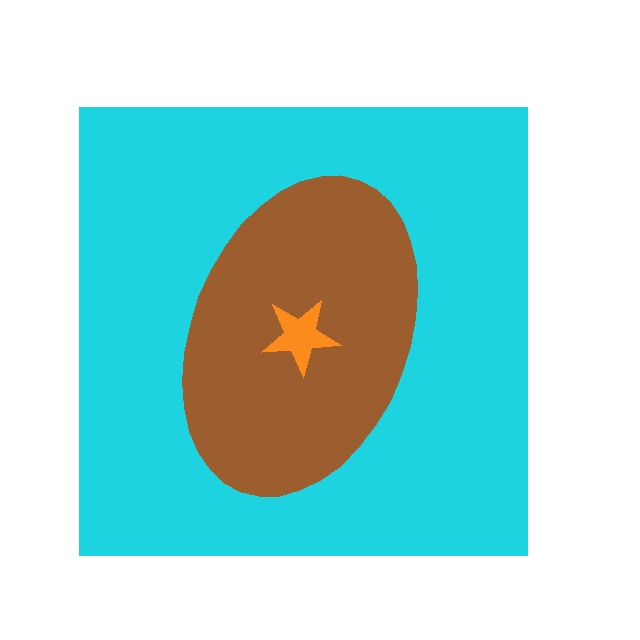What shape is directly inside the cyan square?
The brown ellipse.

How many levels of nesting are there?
3.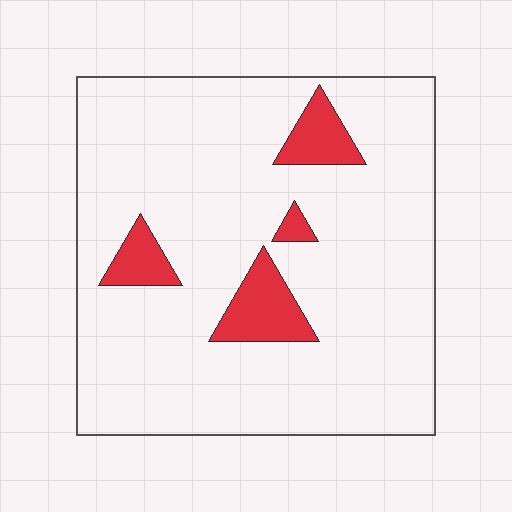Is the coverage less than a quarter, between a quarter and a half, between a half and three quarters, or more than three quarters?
Less than a quarter.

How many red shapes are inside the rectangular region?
4.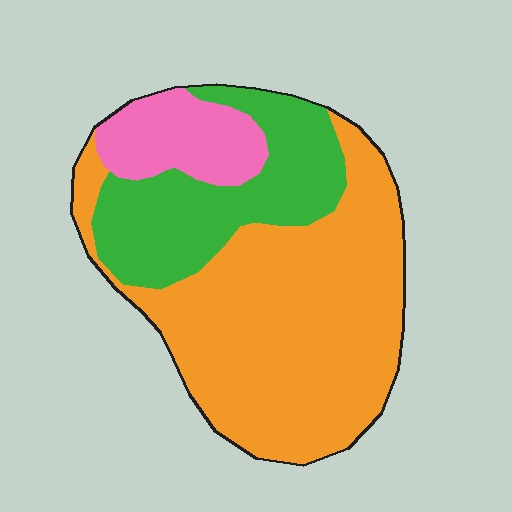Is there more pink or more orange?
Orange.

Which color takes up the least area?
Pink, at roughly 15%.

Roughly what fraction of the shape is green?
Green takes up between a quarter and a half of the shape.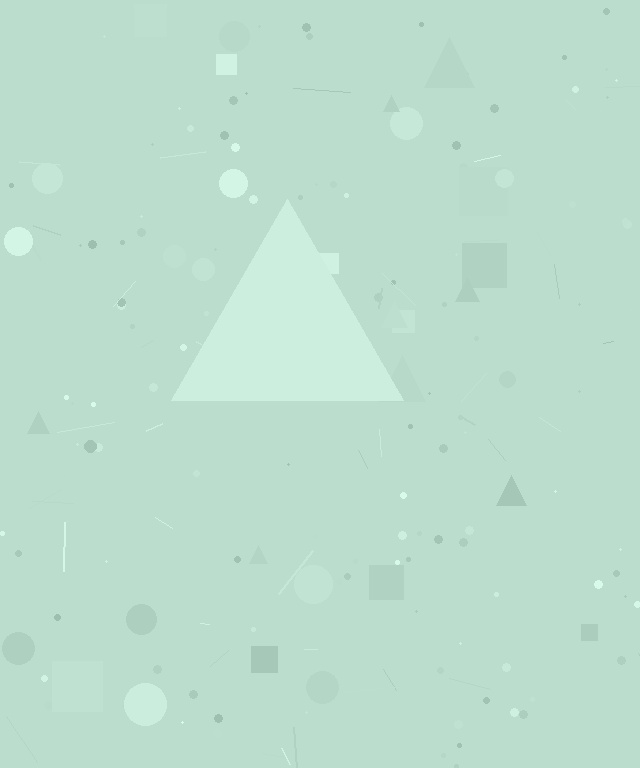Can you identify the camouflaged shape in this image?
The camouflaged shape is a triangle.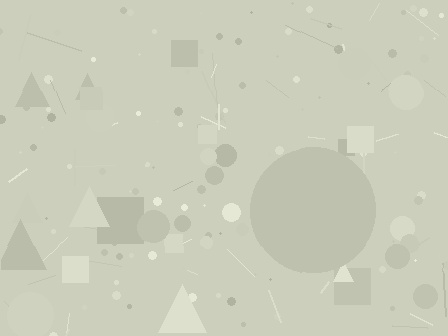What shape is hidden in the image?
A circle is hidden in the image.